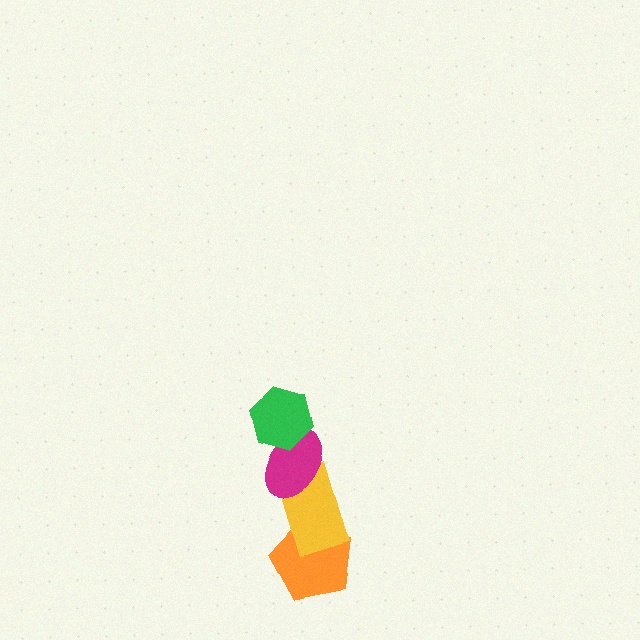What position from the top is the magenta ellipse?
The magenta ellipse is 2nd from the top.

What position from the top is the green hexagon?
The green hexagon is 1st from the top.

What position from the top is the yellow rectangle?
The yellow rectangle is 3rd from the top.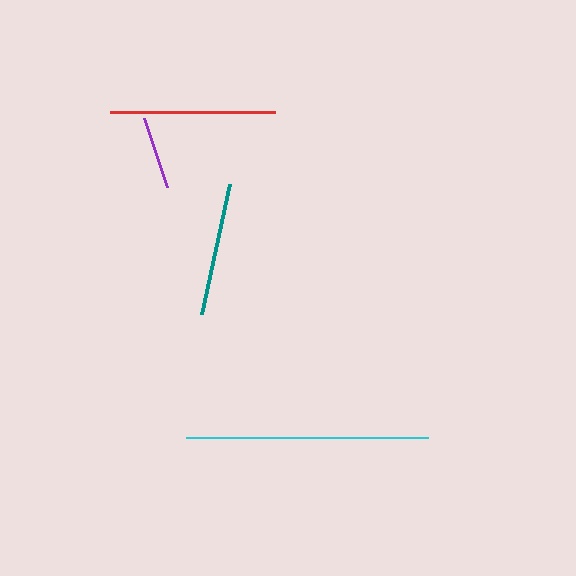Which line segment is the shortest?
The purple line is the shortest at approximately 73 pixels.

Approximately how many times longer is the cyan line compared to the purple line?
The cyan line is approximately 3.3 times the length of the purple line.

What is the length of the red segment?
The red segment is approximately 165 pixels long.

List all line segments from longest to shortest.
From longest to shortest: cyan, red, teal, purple.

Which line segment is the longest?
The cyan line is the longest at approximately 242 pixels.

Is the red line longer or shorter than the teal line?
The red line is longer than the teal line.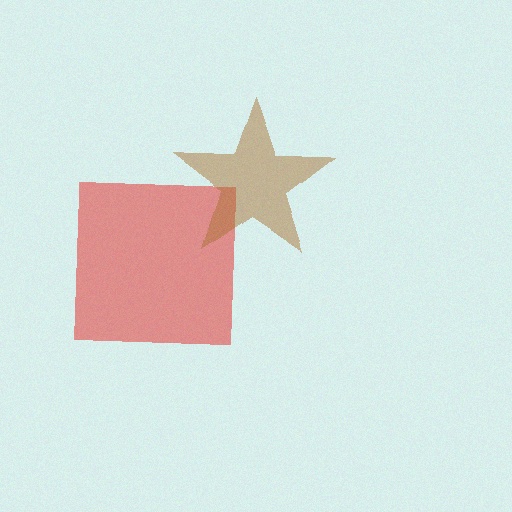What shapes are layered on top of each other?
The layered shapes are: a red square, a brown star.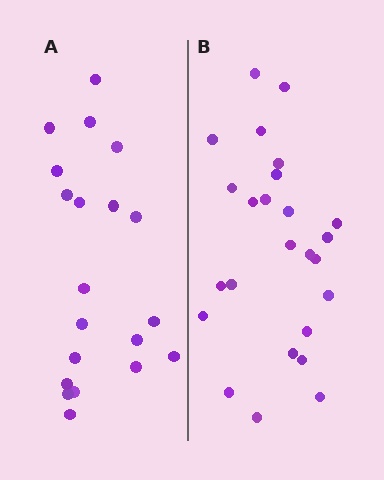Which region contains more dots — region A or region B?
Region B (the right region) has more dots.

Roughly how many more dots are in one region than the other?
Region B has about 5 more dots than region A.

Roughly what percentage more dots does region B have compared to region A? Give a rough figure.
About 25% more.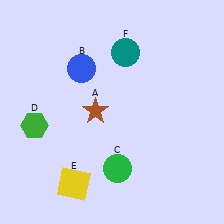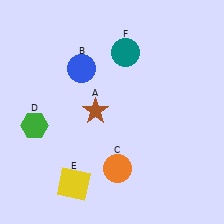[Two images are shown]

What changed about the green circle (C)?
In Image 1, C is green. In Image 2, it changed to orange.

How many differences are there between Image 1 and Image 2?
There is 1 difference between the two images.